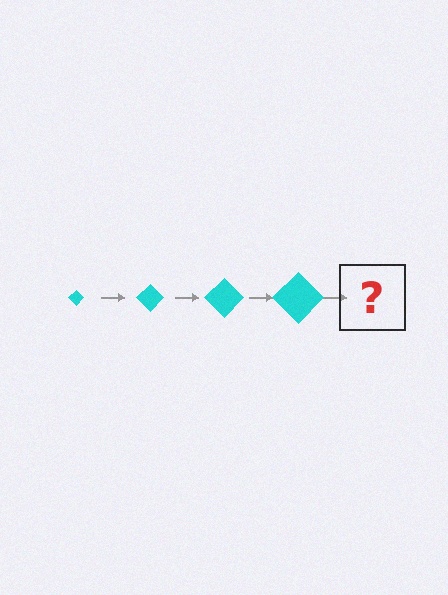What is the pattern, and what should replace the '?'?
The pattern is that the diamond gets progressively larger each step. The '?' should be a cyan diamond, larger than the previous one.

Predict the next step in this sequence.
The next step is a cyan diamond, larger than the previous one.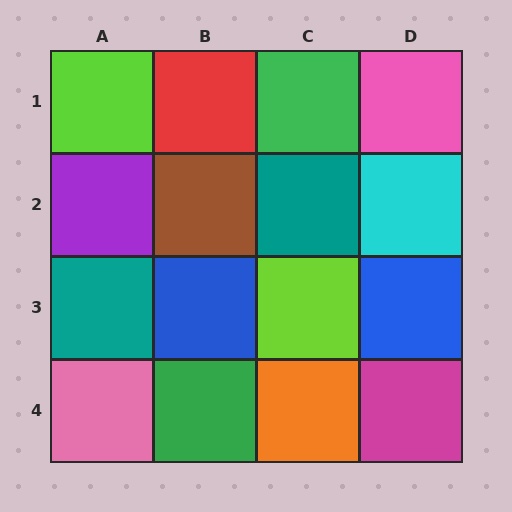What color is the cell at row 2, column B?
Brown.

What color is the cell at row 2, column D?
Cyan.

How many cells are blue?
2 cells are blue.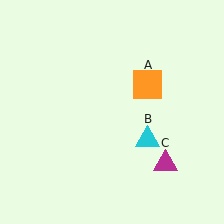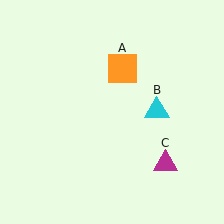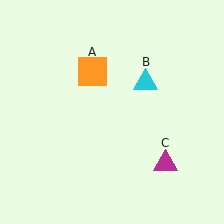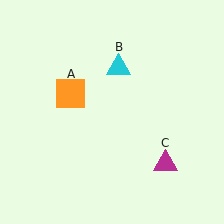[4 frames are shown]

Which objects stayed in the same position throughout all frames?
Magenta triangle (object C) remained stationary.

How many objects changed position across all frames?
2 objects changed position: orange square (object A), cyan triangle (object B).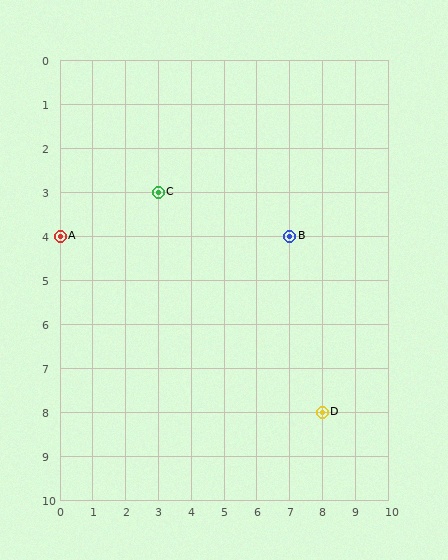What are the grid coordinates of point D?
Point D is at grid coordinates (8, 8).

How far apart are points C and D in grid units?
Points C and D are 5 columns and 5 rows apart (about 7.1 grid units diagonally).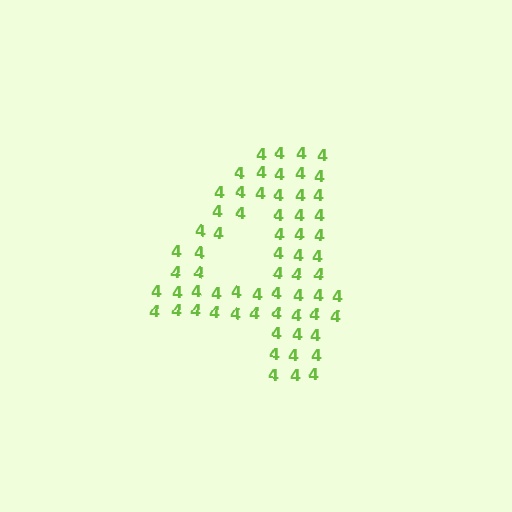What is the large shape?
The large shape is the digit 4.